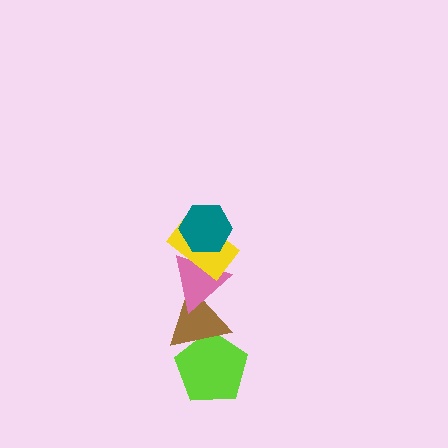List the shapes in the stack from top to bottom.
From top to bottom: the teal hexagon, the yellow rectangle, the pink triangle, the brown triangle, the lime pentagon.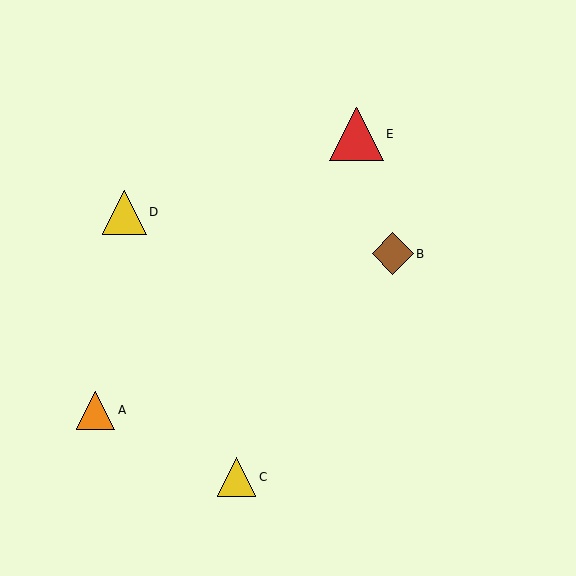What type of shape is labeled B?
Shape B is a brown diamond.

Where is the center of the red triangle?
The center of the red triangle is at (357, 134).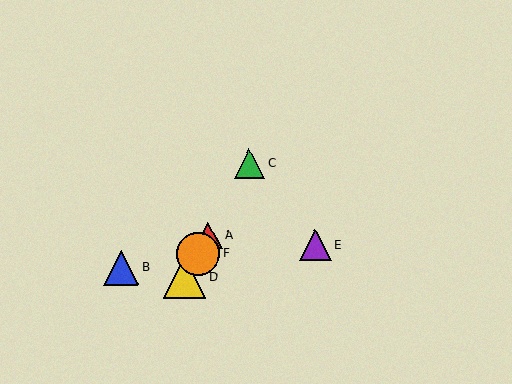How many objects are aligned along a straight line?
4 objects (A, C, D, F) are aligned along a straight line.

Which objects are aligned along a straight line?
Objects A, C, D, F are aligned along a straight line.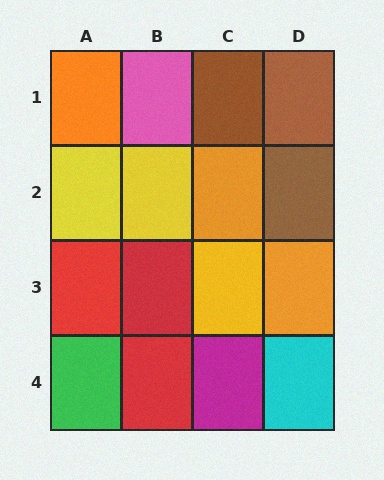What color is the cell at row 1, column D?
Brown.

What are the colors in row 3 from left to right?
Red, red, yellow, orange.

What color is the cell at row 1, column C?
Brown.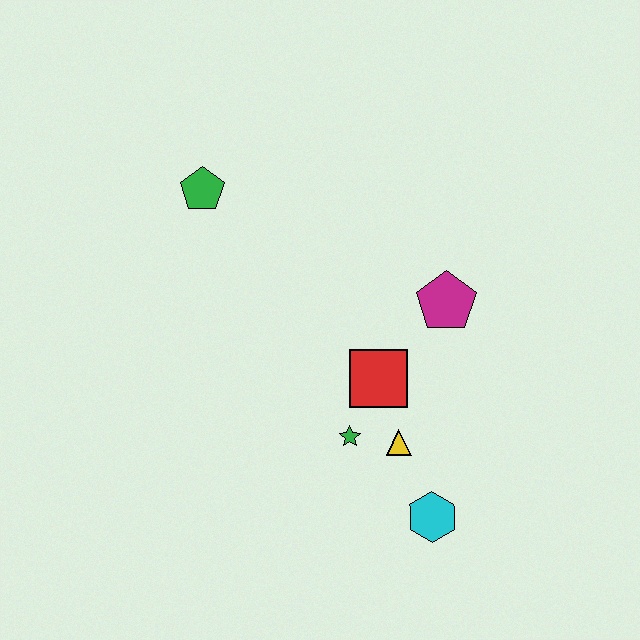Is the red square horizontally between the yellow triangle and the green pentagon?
Yes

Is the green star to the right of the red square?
No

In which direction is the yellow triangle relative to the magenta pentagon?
The yellow triangle is below the magenta pentagon.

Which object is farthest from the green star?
The green pentagon is farthest from the green star.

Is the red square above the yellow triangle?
Yes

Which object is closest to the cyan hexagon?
The yellow triangle is closest to the cyan hexagon.